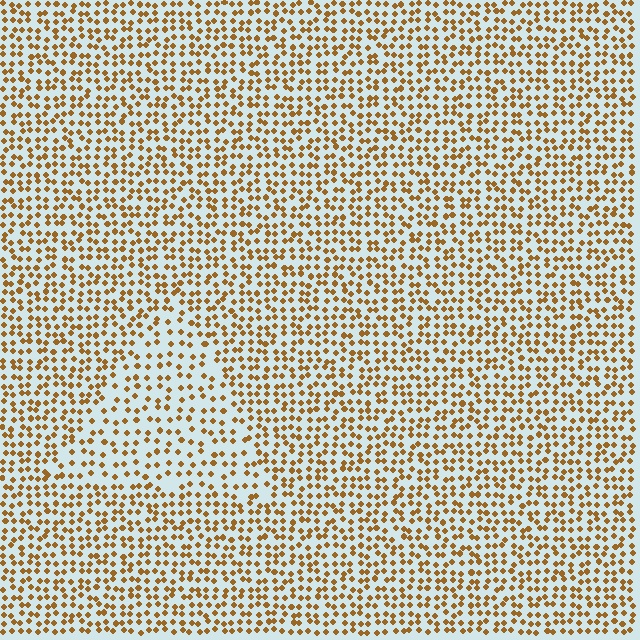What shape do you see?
I see a triangle.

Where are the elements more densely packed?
The elements are more densely packed outside the triangle boundary.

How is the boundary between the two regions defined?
The boundary is defined by a change in element density (approximately 1.7x ratio). All elements are the same color, size, and shape.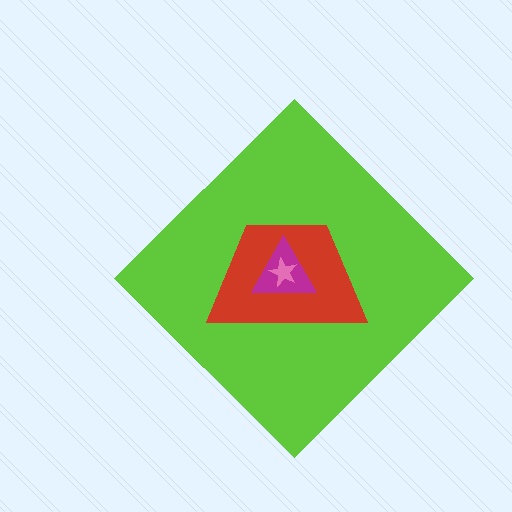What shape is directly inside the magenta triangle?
The pink star.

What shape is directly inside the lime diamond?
The red trapezoid.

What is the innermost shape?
The pink star.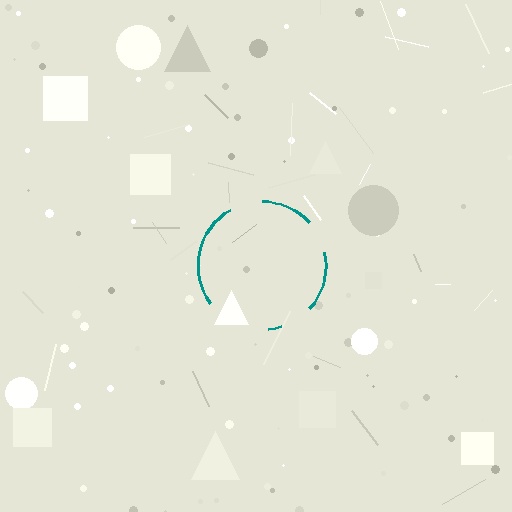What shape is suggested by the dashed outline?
The dashed outline suggests a circle.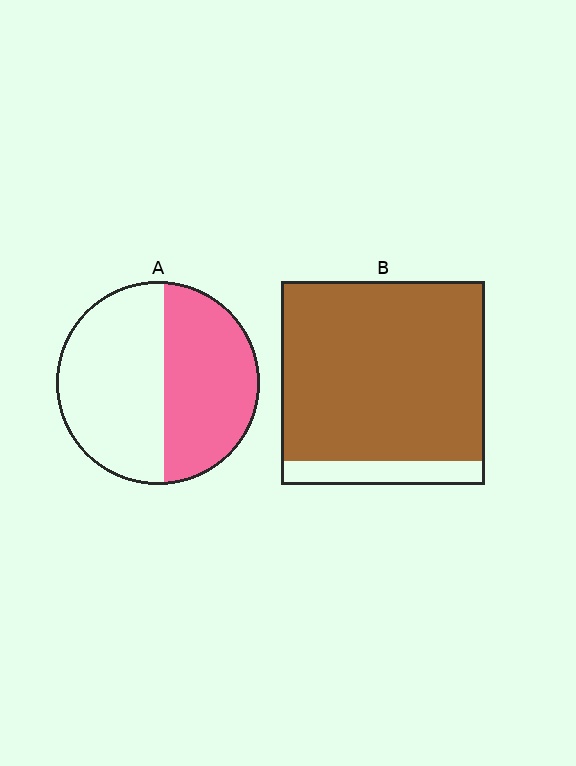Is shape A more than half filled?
Roughly half.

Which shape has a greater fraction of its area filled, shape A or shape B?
Shape B.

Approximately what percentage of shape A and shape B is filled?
A is approximately 45% and B is approximately 90%.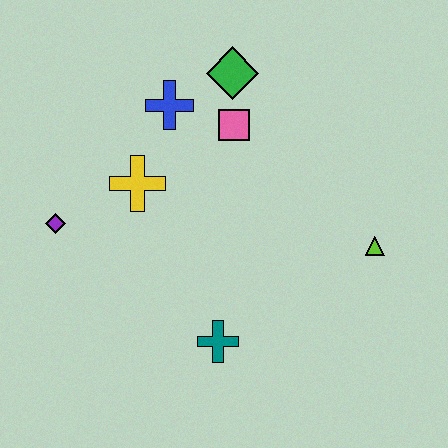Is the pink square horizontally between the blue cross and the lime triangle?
Yes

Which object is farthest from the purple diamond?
The lime triangle is farthest from the purple diamond.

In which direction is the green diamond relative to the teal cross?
The green diamond is above the teal cross.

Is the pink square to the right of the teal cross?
Yes